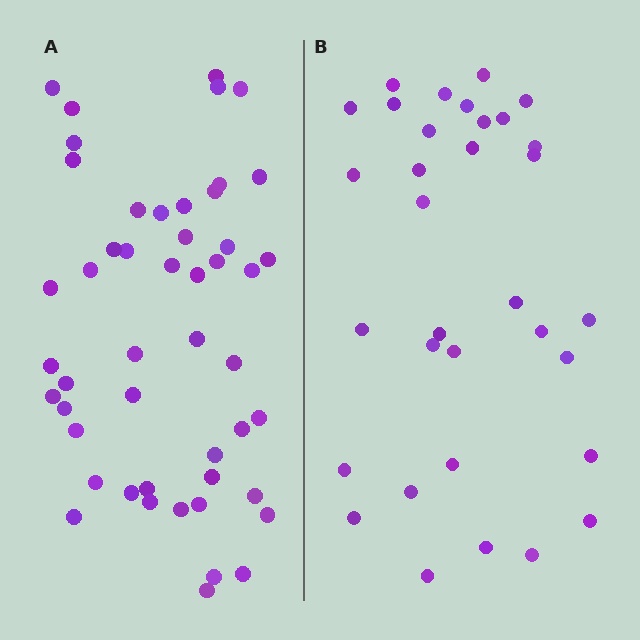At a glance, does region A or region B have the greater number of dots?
Region A (the left region) has more dots.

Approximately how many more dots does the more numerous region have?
Region A has approximately 15 more dots than region B.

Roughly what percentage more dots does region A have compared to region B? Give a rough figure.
About 50% more.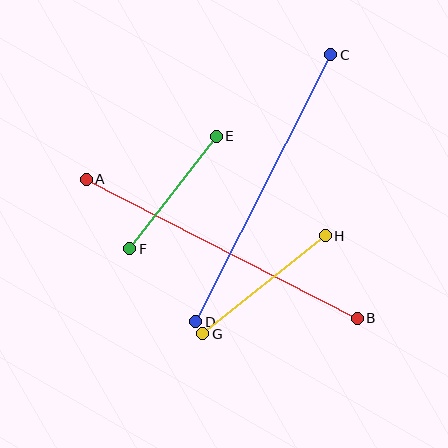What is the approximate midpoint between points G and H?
The midpoint is at approximately (264, 285) pixels.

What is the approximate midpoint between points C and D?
The midpoint is at approximately (263, 188) pixels.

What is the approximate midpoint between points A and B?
The midpoint is at approximately (222, 249) pixels.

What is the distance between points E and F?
The distance is approximately 142 pixels.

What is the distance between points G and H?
The distance is approximately 157 pixels.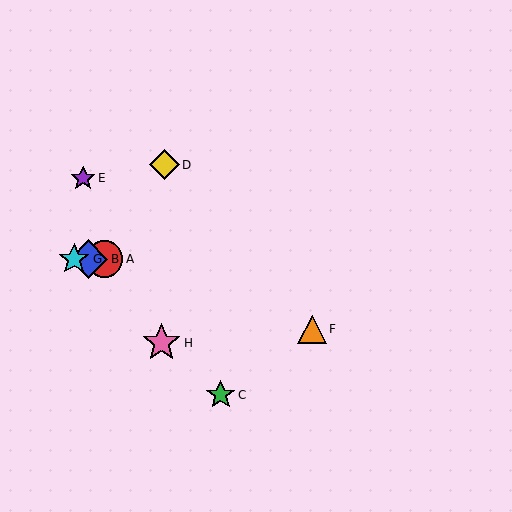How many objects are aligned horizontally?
3 objects (A, B, G) are aligned horizontally.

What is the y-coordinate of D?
Object D is at y≈165.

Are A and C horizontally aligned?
No, A is at y≈259 and C is at y≈395.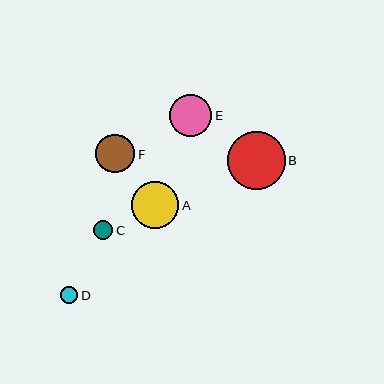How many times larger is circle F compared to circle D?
Circle F is approximately 2.2 times the size of circle D.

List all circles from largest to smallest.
From largest to smallest: B, A, E, F, C, D.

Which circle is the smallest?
Circle D is the smallest with a size of approximately 17 pixels.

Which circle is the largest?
Circle B is the largest with a size of approximately 58 pixels.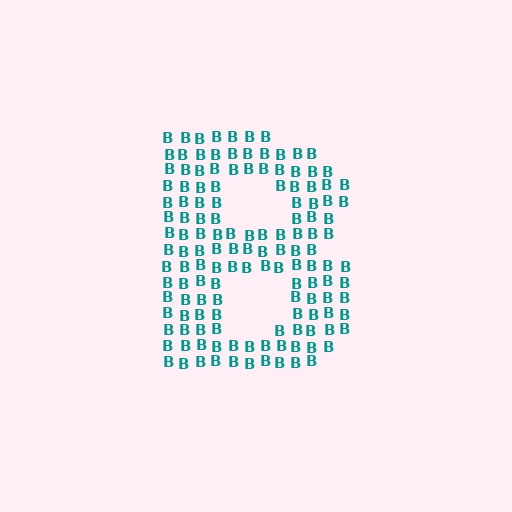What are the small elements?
The small elements are letter B's.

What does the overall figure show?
The overall figure shows the letter B.